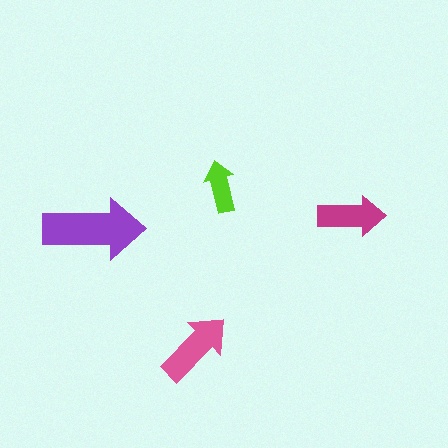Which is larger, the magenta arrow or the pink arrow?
The pink one.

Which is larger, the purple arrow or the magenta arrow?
The purple one.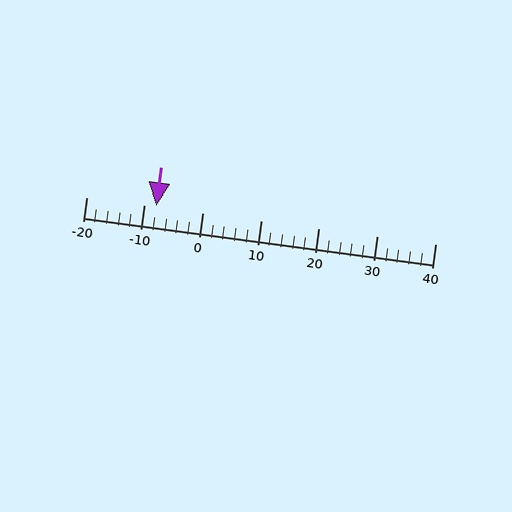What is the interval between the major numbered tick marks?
The major tick marks are spaced 10 units apart.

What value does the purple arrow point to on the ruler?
The purple arrow points to approximately -8.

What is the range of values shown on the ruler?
The ruler shows values from -20 to 40.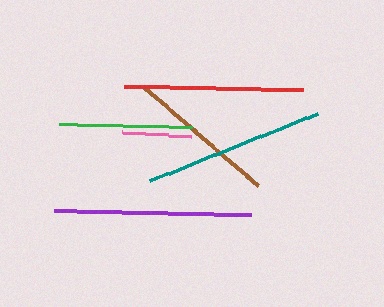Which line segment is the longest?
The purple line is the longest at approximately 197 pixels.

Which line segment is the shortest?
The pink line is the shortest at approximately 69 pixels.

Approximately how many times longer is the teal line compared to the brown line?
The teal line is approximately 1.2 times the length of the brown line.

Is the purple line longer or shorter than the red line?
The purple line is longer than the red line.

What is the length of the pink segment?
The pink segment is approximately 69 pixels long.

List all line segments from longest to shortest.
From longest to shortest: purple, teal, red, brown, green, pink.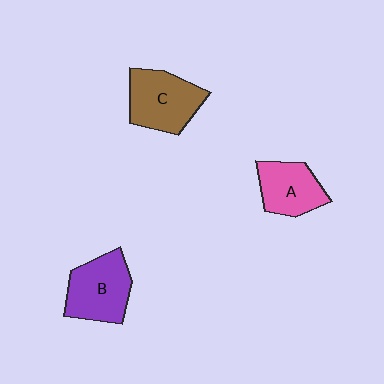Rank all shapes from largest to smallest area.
From largest to smallest: C (brown), B (purple), A (pink).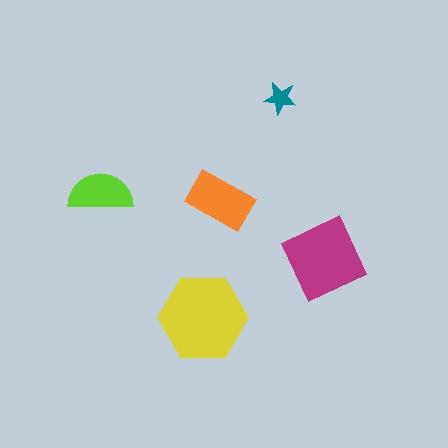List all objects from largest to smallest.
The yellow hexagon, the magenta square, the orange rectangle, the lime semicircle, the teal star.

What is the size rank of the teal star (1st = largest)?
5th.